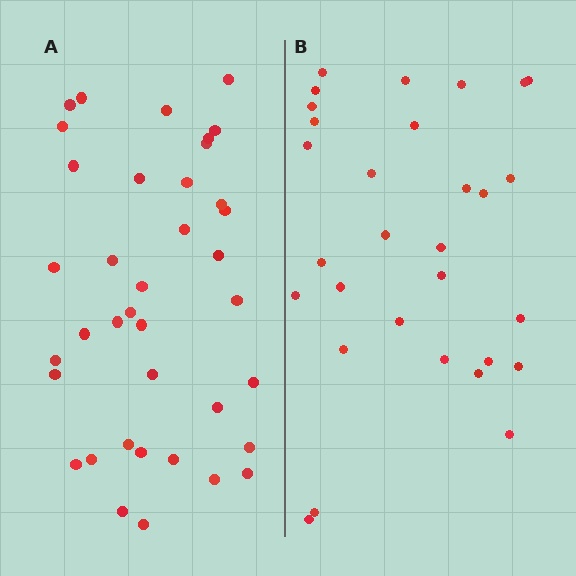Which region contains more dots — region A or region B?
Region A (the left region) has more dots.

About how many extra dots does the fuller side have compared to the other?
Region A has roughly 8 or so more dots than region B.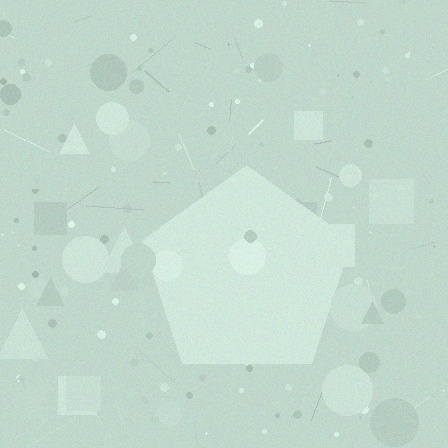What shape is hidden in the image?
A pentagon is hidden in the image.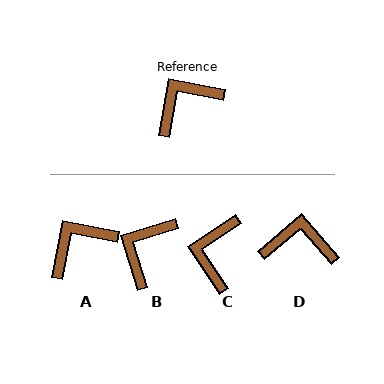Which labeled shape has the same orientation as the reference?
A.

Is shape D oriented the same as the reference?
No, it is off by about 38 degrees.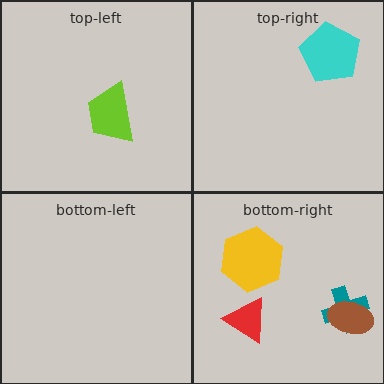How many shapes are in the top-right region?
1.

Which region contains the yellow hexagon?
The bottom-right region.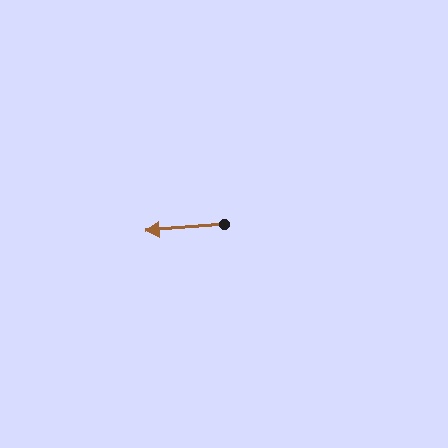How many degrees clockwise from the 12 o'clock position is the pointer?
Approximately 265 degrees.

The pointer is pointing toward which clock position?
Roughly 9 o'clock.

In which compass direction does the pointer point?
West.